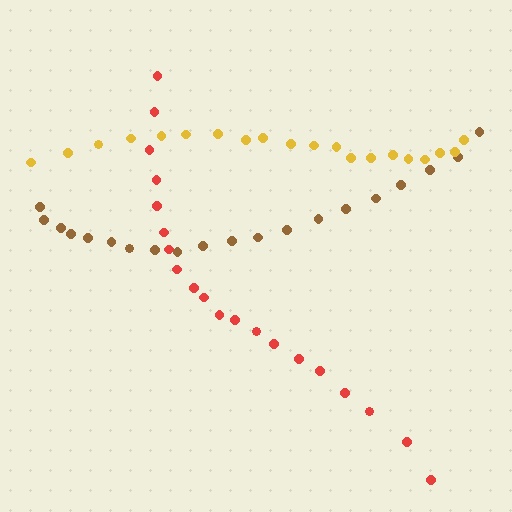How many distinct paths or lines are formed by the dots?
There are 3 distinct paths.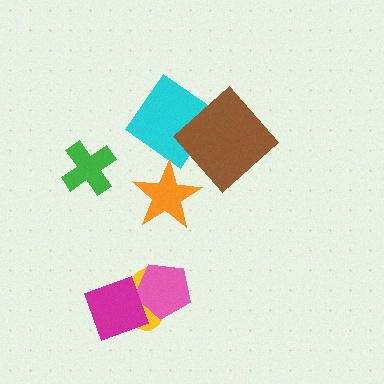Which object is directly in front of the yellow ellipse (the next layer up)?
The pink pentagon is directly in front of the yellow ellipse.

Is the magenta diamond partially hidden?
No, no other shape covers it.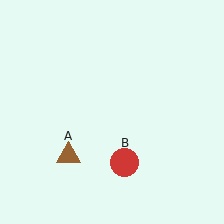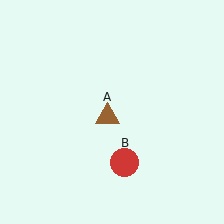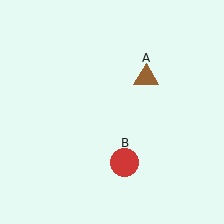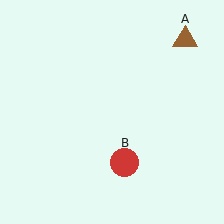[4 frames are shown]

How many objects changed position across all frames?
1 object changed position: brown triangle (object A).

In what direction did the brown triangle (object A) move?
The brown triangle (object A) moved up and to the right.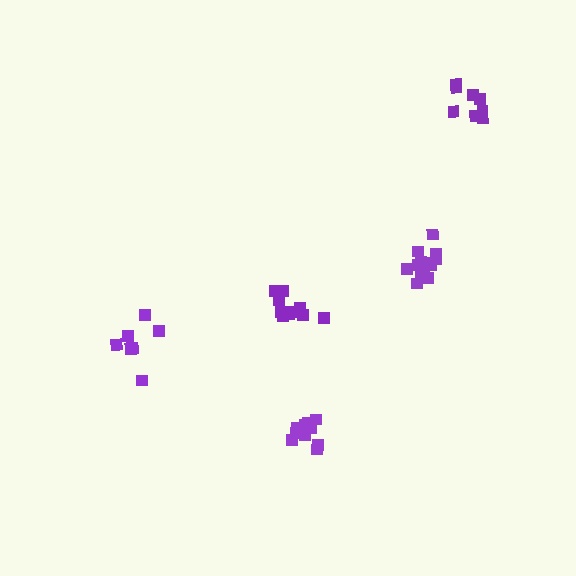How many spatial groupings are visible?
There are 5 spatial groupings.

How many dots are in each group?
Group 1: 12 dots, Group 2: 13 dots, Group 3: 12 dots, Group 4: 8 dots, Group 5: 7 dots (52 total).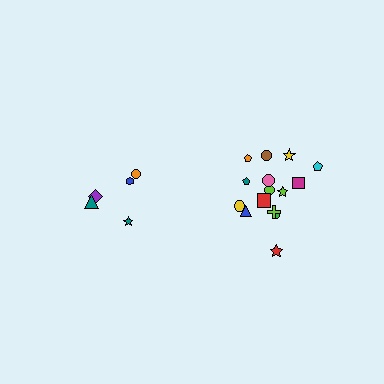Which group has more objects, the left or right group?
The right group.